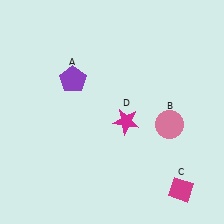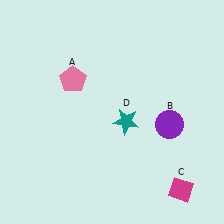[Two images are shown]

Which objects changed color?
A changed from purple to pink. B changed from pink to purple. D changed from magenta to teal.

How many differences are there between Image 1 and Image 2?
There are 3 differences between the two images.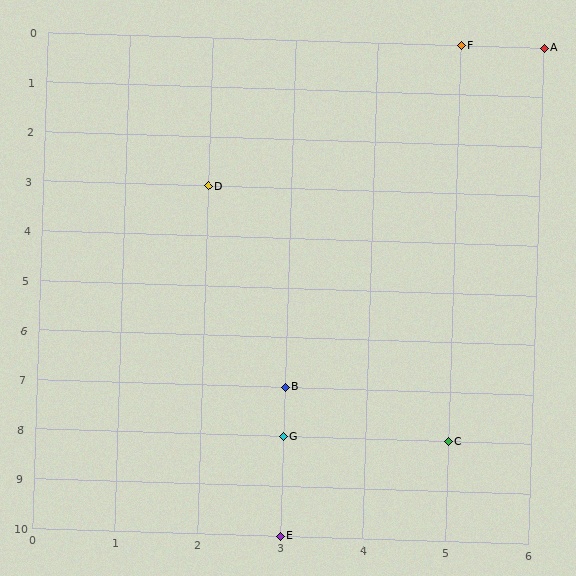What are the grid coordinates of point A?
Point A is at grid coordinates (6, 0).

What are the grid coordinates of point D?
Point D is at grid coordinates (2, 3).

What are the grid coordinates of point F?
Point F is at grid coordinates (5, 0).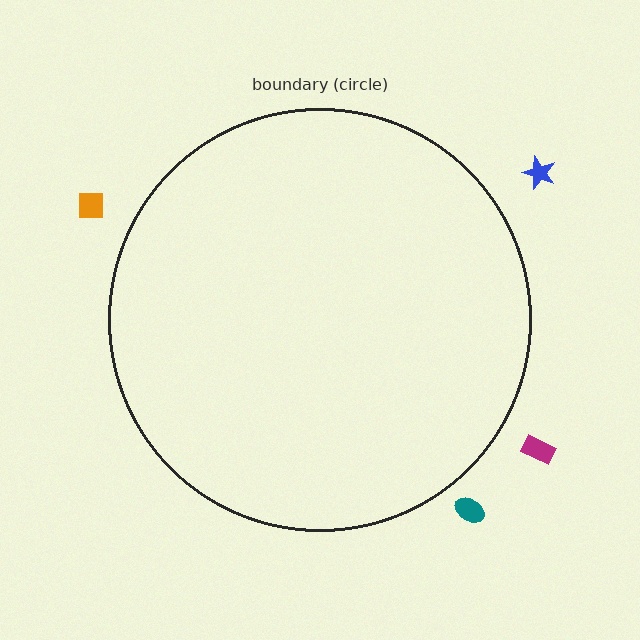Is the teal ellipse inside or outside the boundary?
Outside.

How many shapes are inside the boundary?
0 inside, 4 outside.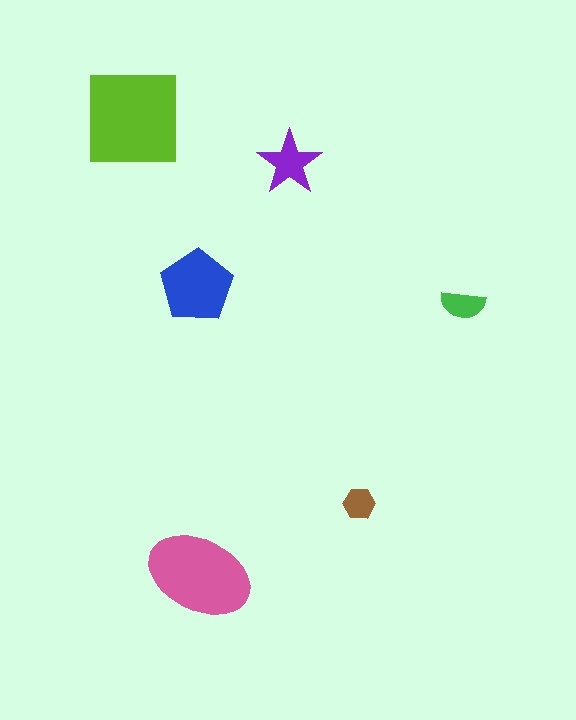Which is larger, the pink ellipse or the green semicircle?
The pink ellipse.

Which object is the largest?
The lime square.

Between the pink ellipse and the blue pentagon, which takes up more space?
The pink ellipse.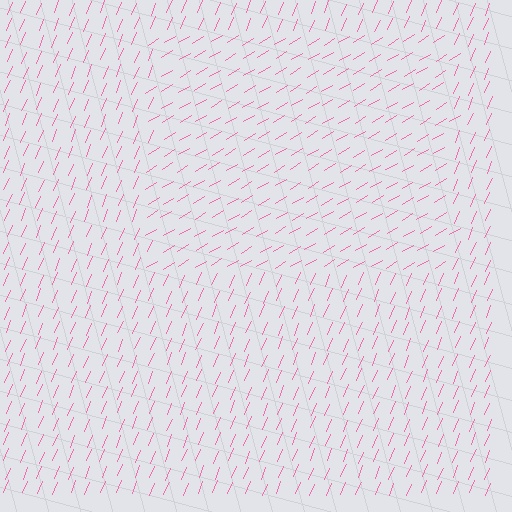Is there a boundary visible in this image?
Yes, there is a texture boundary formed by a change in line orientation.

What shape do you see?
I see a rectangle.